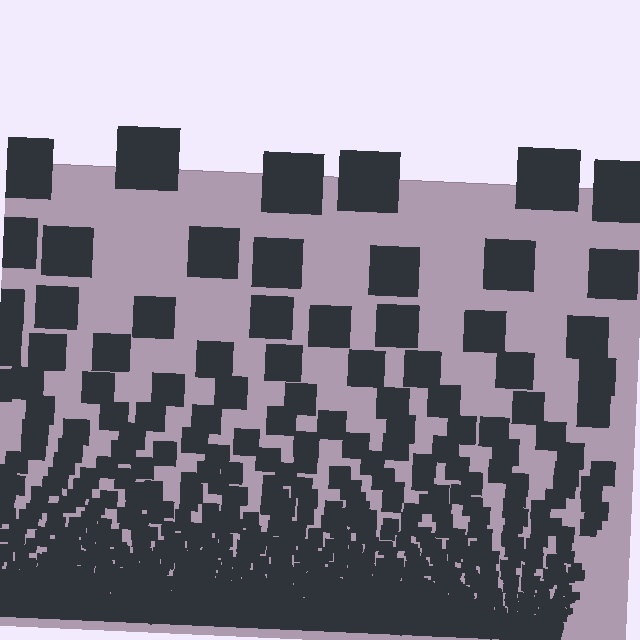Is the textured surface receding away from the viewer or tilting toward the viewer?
The surface appears to tilt toward the viewer. Texture elements get larger and sparser toward the top.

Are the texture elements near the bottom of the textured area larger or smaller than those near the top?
Smaller. The gradient is inverted — elements near the bottom are smaller and denser.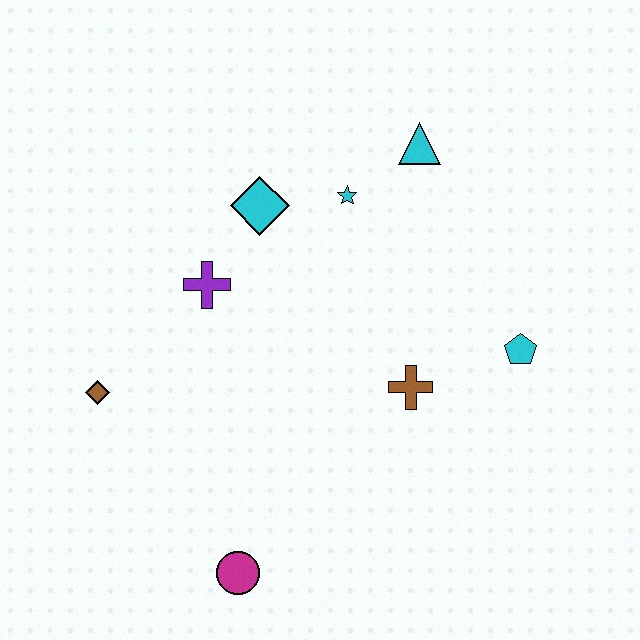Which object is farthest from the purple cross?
The cyan pentagon is farthest from the purple cross.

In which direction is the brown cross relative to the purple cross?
The brown cross is to the right of the purple cross.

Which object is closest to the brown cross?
The cyan pentagon is closest to the brown cross.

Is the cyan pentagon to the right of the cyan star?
Yes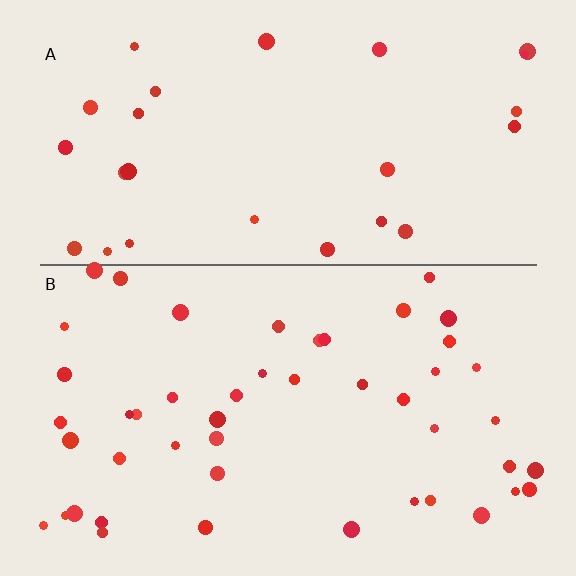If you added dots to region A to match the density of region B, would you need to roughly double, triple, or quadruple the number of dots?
Approximately double.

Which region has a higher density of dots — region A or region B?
B (the bottom).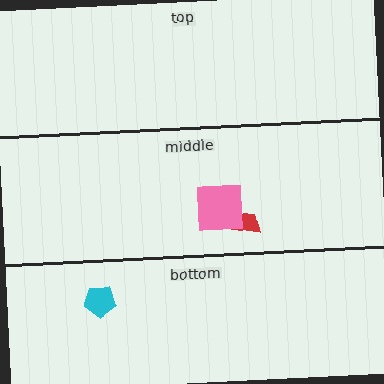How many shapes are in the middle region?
2.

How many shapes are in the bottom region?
1.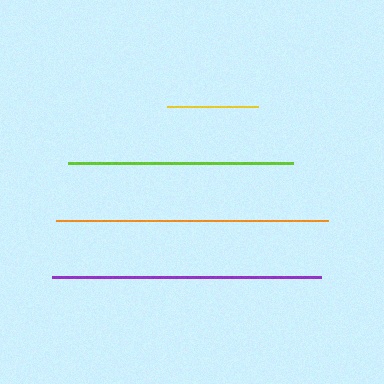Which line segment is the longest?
The orange line is the longest at approximately 272 pixels.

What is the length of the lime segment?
The lime segment is approximately 225 pixels long.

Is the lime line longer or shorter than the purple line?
The purple line is longer than the lime line.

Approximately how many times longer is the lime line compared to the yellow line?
The lime line is approximately 2.5 times the length of the yellow line.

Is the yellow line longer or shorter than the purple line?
The purple line is longer than the yellow line.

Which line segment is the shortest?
The yellow line is the shortest at approximately 91 pixels.